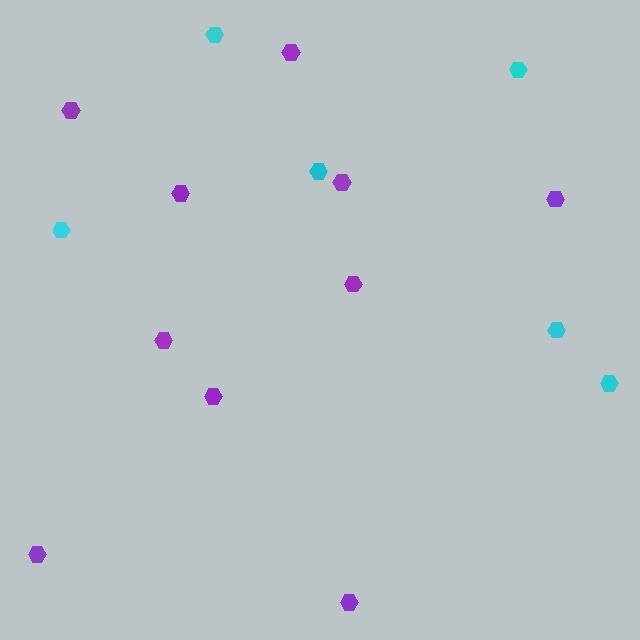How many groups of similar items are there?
There are 2 groups: one group of cyan hexagons (6) and one group of purple hexagons (10).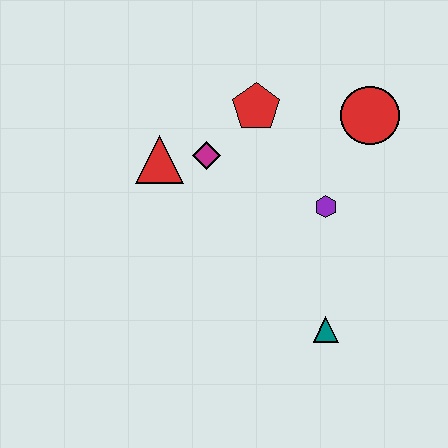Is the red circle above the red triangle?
Yes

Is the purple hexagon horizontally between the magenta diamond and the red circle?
Yes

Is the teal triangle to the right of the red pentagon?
Yes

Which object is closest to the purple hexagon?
The red circle is closest to the purple hexagon.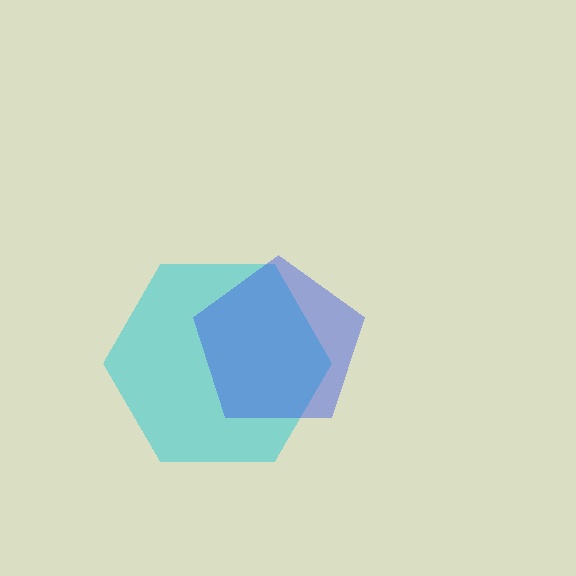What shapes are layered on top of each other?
The layered shapes are: a cyan hexagon, a blue pentagon.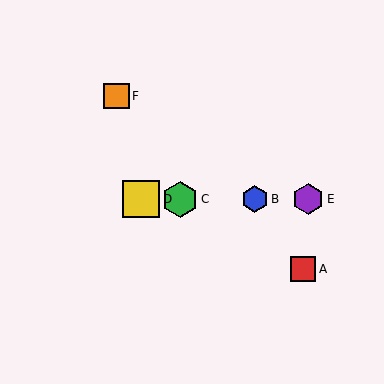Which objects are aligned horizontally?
Objects B, C, D, E are aligned horizontally.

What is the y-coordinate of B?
Object B is at y≈199.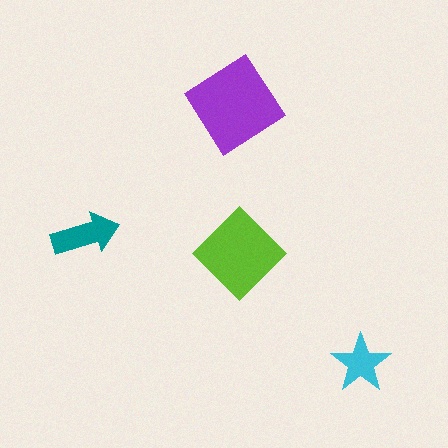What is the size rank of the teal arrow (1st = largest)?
3rd.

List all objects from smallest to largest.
The cyan star, the teal arrow, the lime diamond, the purple diamond.